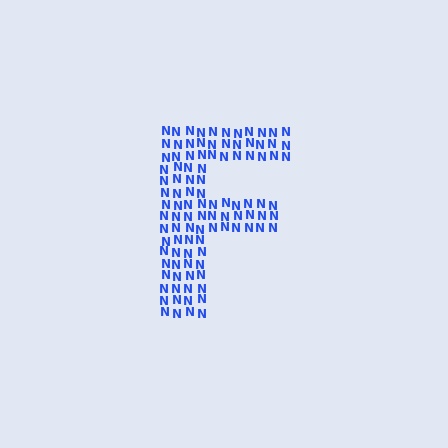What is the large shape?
The large shape is the letter F.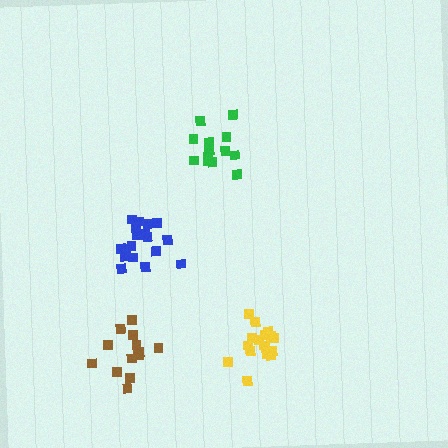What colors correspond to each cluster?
The clusters are colored: yellow, brown, green, blue.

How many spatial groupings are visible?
There are 4 spatial groupings.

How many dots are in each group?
Group 1: 17 dots, Group 2: 13 dots, Group 3: 13 dots, Group 4: 18 dots (61 total).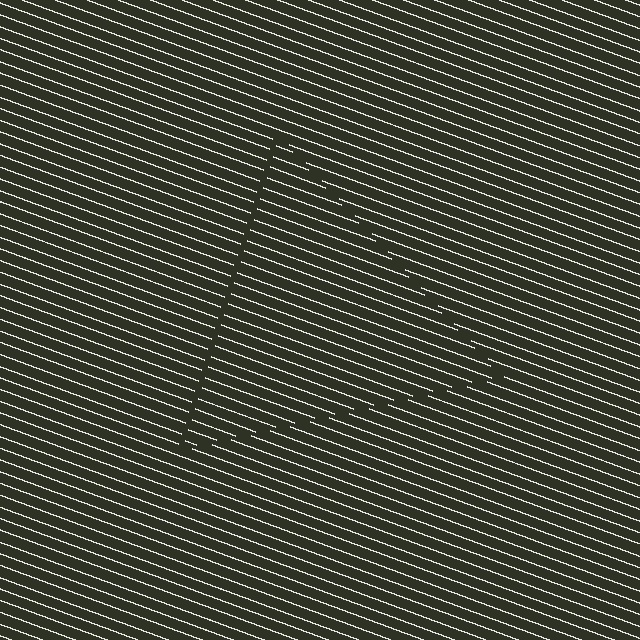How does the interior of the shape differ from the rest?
The interior of the shape contains the same grating, shifted by half a period — the contour is defined by the phase discontinuity where line-ends from the inner and outer gratings abut.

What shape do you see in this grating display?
An illusory triangle. The interior of the shape contains the same grating, shifted by half a period — the contour is defined by the phase discontinuity where line-ends from the inner and outer gratings abut.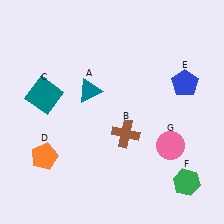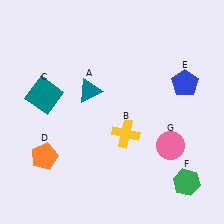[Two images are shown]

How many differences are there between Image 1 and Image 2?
There is 1 difference between the two images.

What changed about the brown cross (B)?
In Image 1, B is brown. In Image 2, it changed to yellow.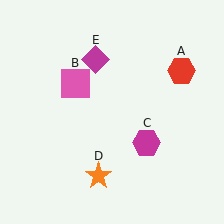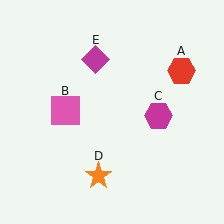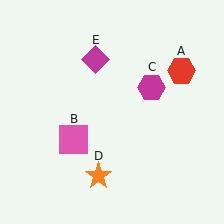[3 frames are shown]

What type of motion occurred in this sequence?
The pink square (object B), magenta hexagon (object C) rotated counterclockwise around the center of the scene.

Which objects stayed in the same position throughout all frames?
Red hexagon (object A) and orange star (object D) and magenta diamond (object E) remained stationary.